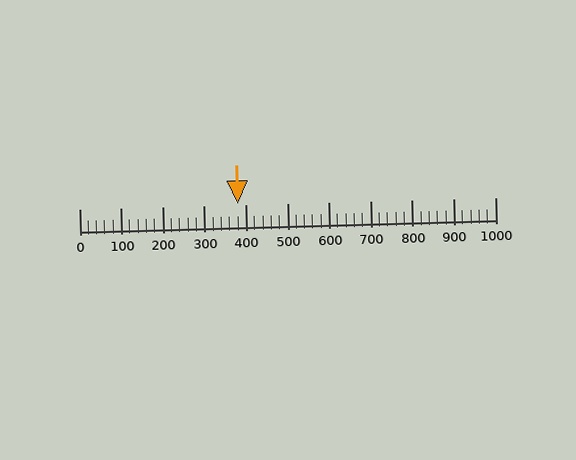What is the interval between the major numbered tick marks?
The major tick marks are spaced 100 units apart.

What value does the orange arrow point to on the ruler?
The orange arrow points to approximately 380.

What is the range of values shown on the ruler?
The ruler shows values from 0 to 1000.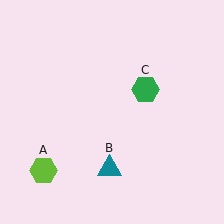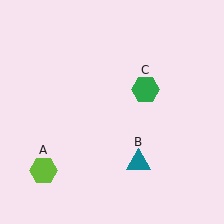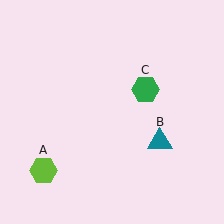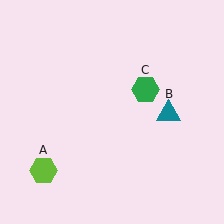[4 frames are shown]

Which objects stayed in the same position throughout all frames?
Lime hexagon (object A) and green hexagon (object C) remained stationary.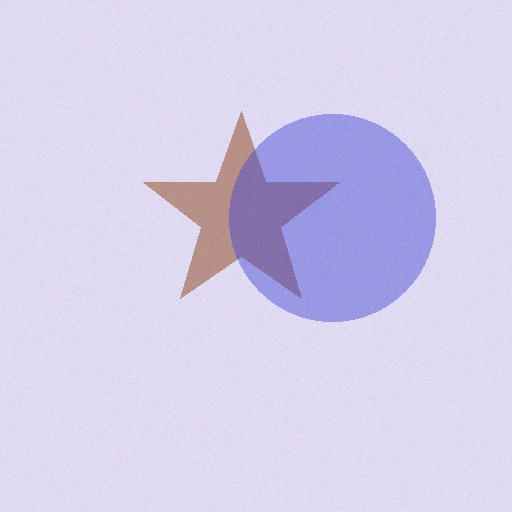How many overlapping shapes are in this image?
There are 2 overlapping shapes in the image.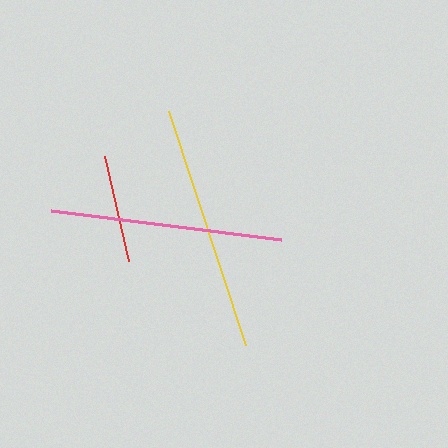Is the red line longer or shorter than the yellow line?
The yellow line is longer than the red line.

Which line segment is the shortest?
The red line is the shortest at approximately 107 pixels.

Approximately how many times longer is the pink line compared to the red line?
The pink line is approximately 2.2 times the length of the red line.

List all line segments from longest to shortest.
From longest to shortest: yellow, pink, red.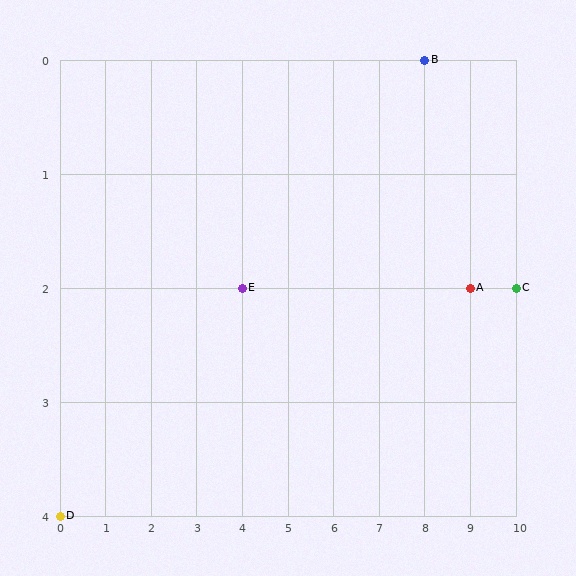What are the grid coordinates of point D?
Point D is at grid coordinates (0, 4).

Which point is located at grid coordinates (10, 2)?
Point C is at (10, 2).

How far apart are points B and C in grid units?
Points B and C are 2 columns and 2 rows apart (about 2.8 grid units diagonally).